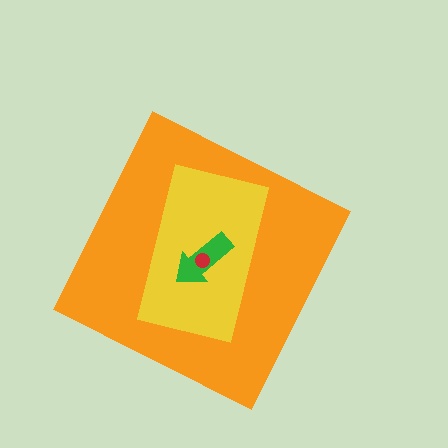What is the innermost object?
The red circle.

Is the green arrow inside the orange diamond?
Yes.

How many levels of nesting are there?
4.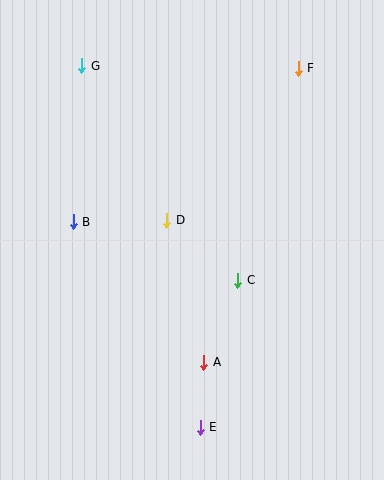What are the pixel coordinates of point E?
Point E is at (200, 427).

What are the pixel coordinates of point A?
Point A is at (204, 362).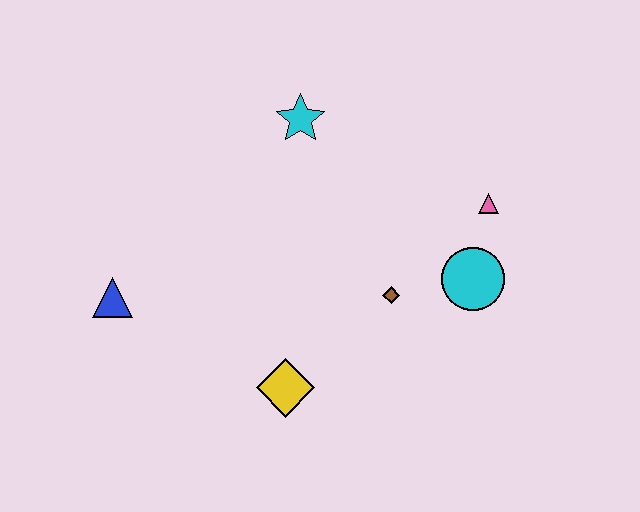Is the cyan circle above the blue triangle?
Yes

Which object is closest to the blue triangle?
The yellow diamond is closest to the blue triangle.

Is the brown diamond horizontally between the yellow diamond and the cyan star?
No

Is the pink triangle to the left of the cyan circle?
No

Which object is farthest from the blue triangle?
The pink triangle is farthest from the blue triangle.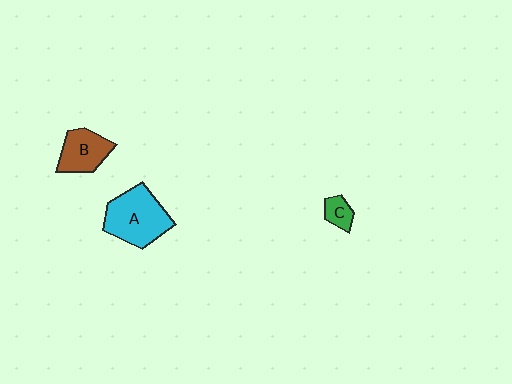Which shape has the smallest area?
Shape C (green).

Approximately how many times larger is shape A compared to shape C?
Approximately 3.7 times.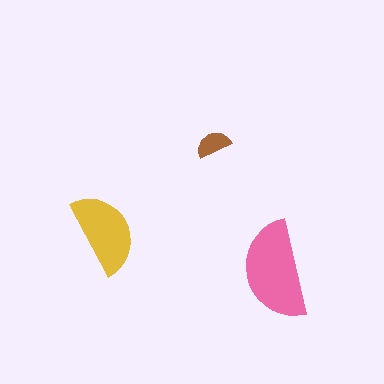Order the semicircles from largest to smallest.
the pink one, the yellow one, the brown one.